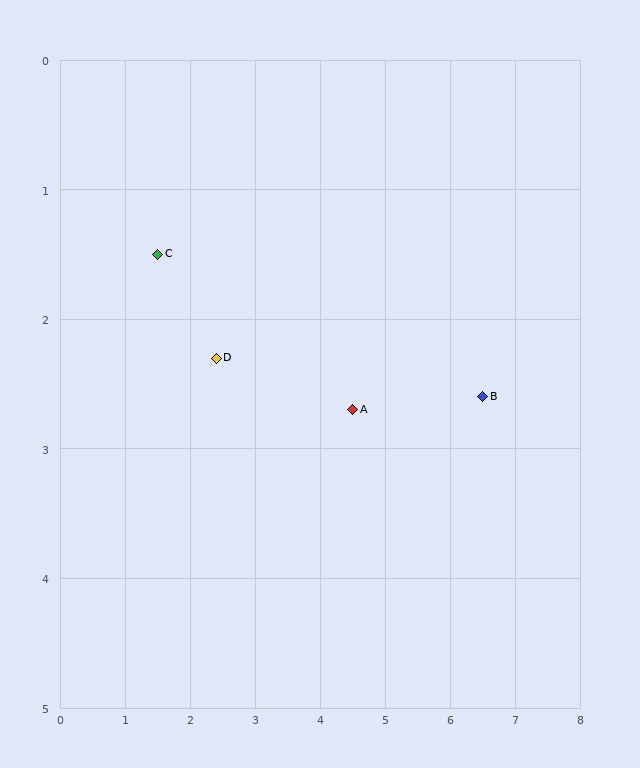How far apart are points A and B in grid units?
Points A and B are about 2.0 grid units apart.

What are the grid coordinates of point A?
Point A is at approximately (4.5, 2.7).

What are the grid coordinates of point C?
Point C is at approximately (1.5, 1.5).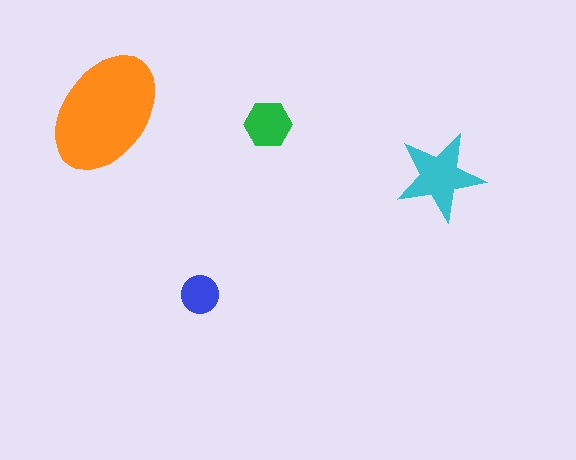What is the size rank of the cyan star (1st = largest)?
2nd.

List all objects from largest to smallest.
The orange ellipse, the cyan star, the green hexagon, the blue circle.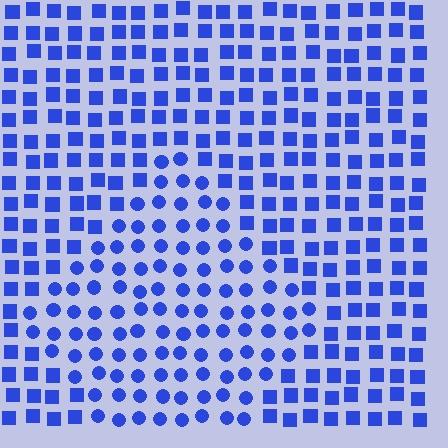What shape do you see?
I see a diamond.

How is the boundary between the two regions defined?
The boundary is defined by a change in element shape: circles inside vs. squares outside. All elements share the same color and spacing.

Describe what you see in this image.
The image is filled with small blue elements arranged in a uniform grid. A diamond-shaped region contains circles, while the surrounding area contains squares. The boundary is defined purely by the change in element shape.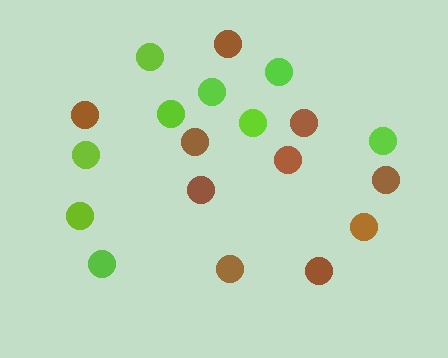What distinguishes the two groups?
There are 2 groups: one group of brown circles (10) and one group of lime circles (9).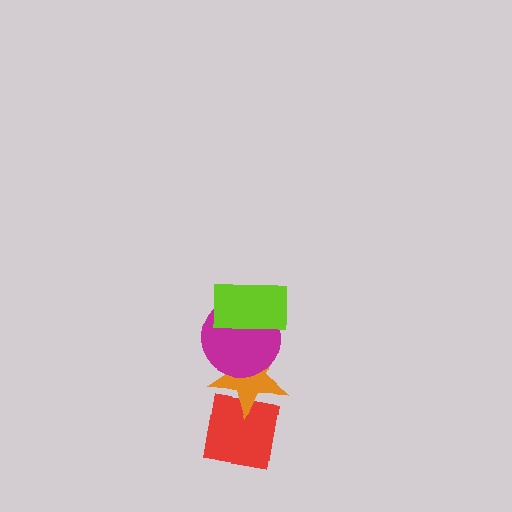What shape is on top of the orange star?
The magenta circle is on top of the orange star.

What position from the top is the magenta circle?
The magenta circle is 2nd from the top.